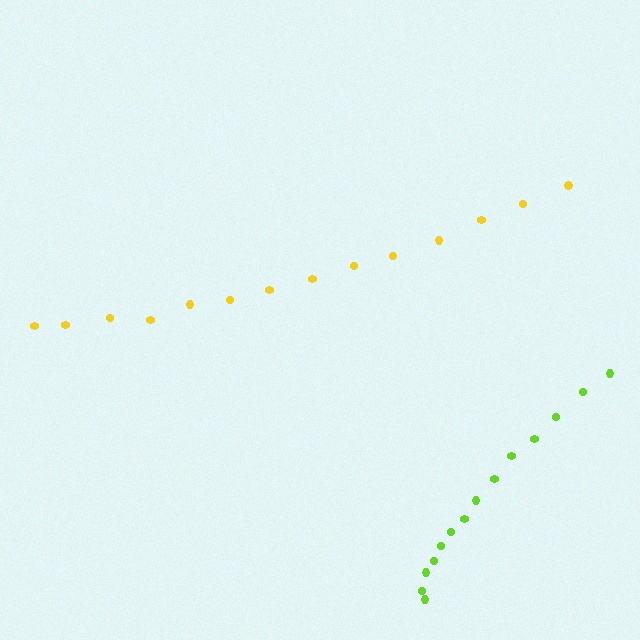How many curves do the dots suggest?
There are 2 distinct paths.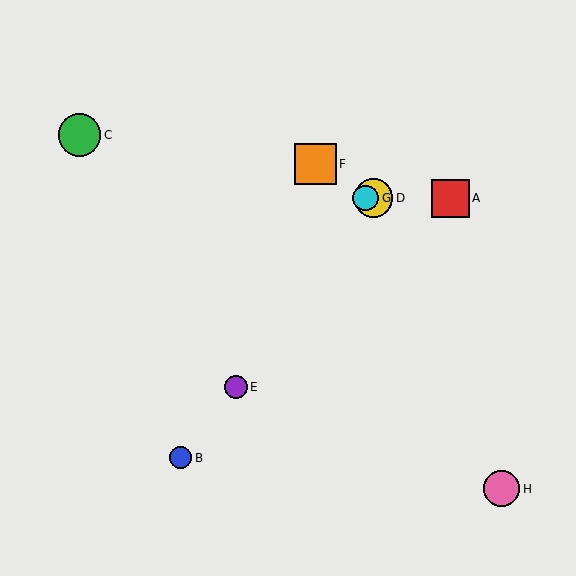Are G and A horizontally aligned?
Yes, both are at y≈198.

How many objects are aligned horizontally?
3 objects (A, D, G) are aligned horizontally.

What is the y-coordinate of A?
Object A is at y≈198.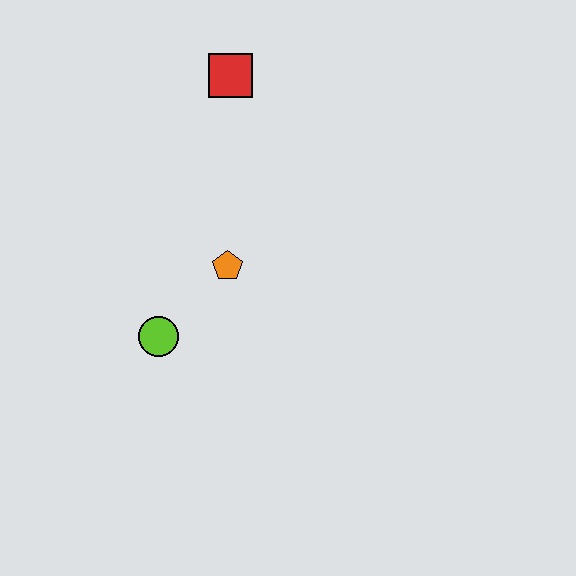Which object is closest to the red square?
The orange pentagon is closest to the red square.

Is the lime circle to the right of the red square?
No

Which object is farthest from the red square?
The lime circle is farthest from the red square.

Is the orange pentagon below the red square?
Yes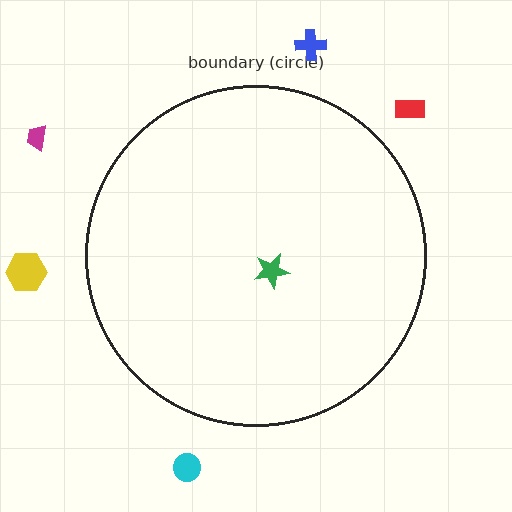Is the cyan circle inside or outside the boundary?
Outside.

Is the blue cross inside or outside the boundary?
Outside.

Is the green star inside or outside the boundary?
Inside.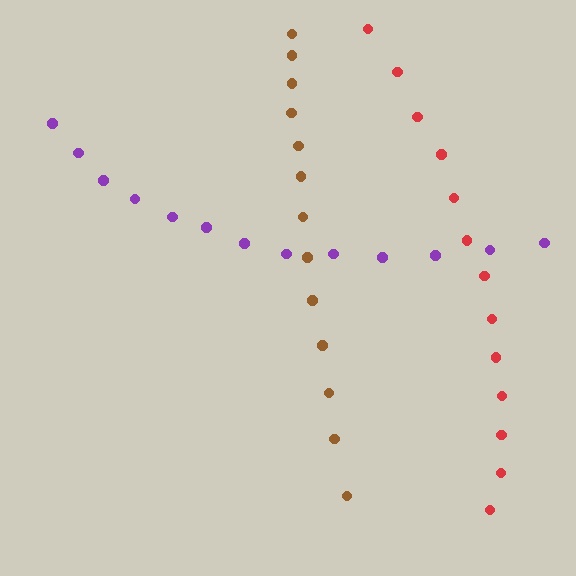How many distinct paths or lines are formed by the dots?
There are 3 distinct paths.